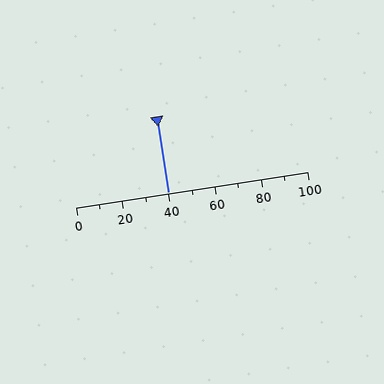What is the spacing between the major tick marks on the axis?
The major ticks are spaced 20 apart.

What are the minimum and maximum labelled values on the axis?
The axis runs from 0 to 100.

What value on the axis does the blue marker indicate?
The marker indicates approximately 40.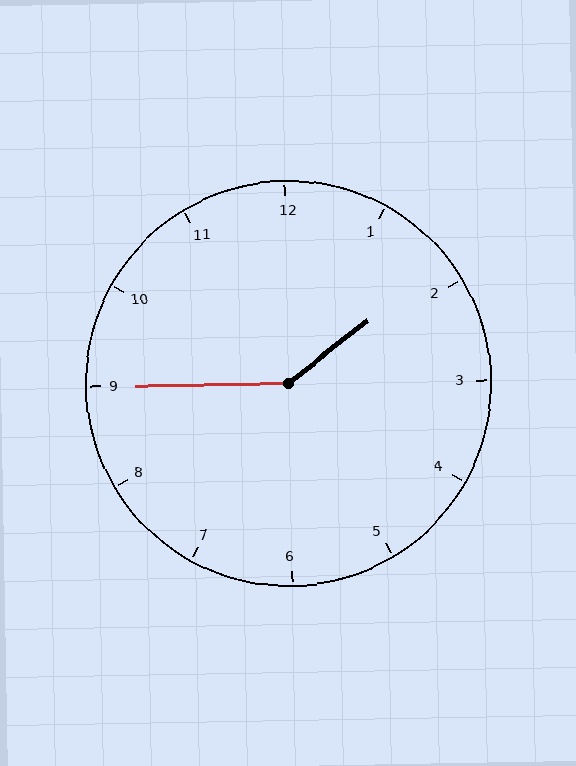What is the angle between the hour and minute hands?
Approximately 142 degrees.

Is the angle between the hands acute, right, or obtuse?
It is obtuse.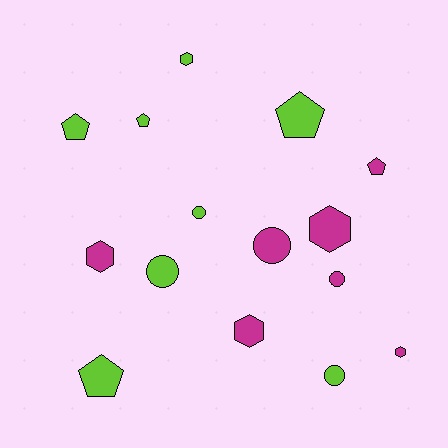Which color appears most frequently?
Lime, with 8 objects.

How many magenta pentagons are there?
There is 1 magenta pentagon.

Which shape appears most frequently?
Hexagon, with 5 objects.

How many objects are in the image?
There are 15 objects.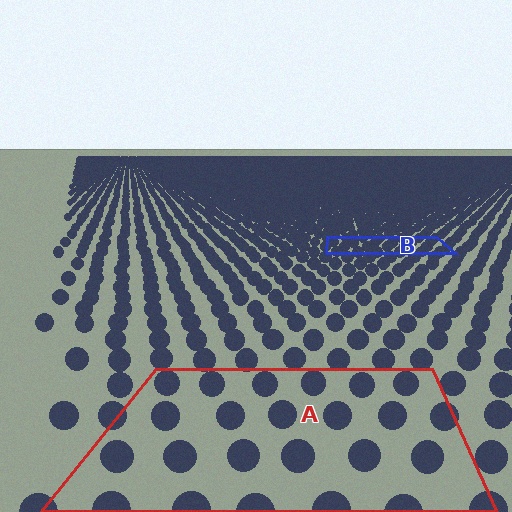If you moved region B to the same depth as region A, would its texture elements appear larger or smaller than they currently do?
They would appear larger. At a closer depth, the same texture elements are projected at a bigger on-screen size.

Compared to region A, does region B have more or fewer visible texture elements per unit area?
Region B has more texture elements per unit area — they are packed more densely because it is farther away.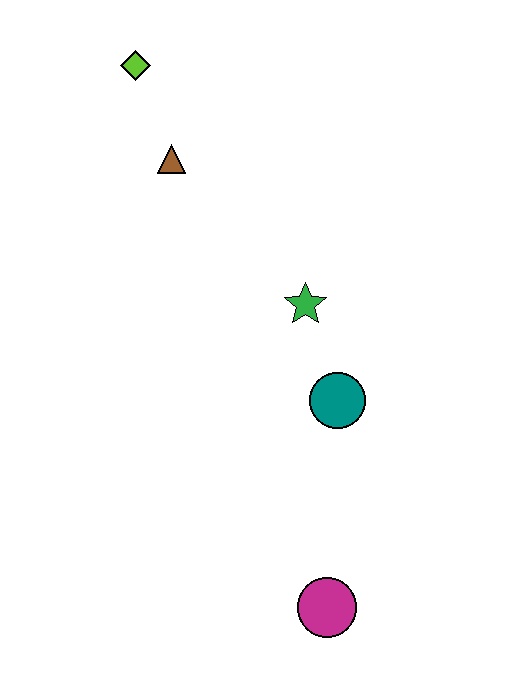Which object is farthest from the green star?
The magenta circle is farthest from the green star.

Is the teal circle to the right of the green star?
Yes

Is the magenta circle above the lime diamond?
No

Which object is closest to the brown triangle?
The lime diamond is closest to the brown triangle.